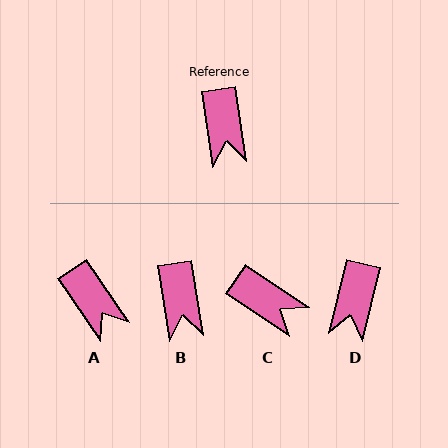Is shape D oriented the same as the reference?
No, it is off by about 22 degrees.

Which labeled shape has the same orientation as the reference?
B.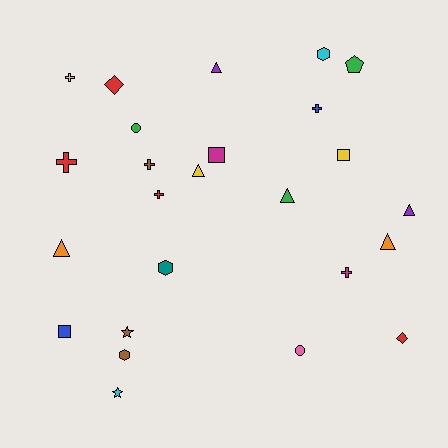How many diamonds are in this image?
There are 2 diamonds.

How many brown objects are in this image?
There are 3 brown objects.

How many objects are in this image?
There are 25 objects.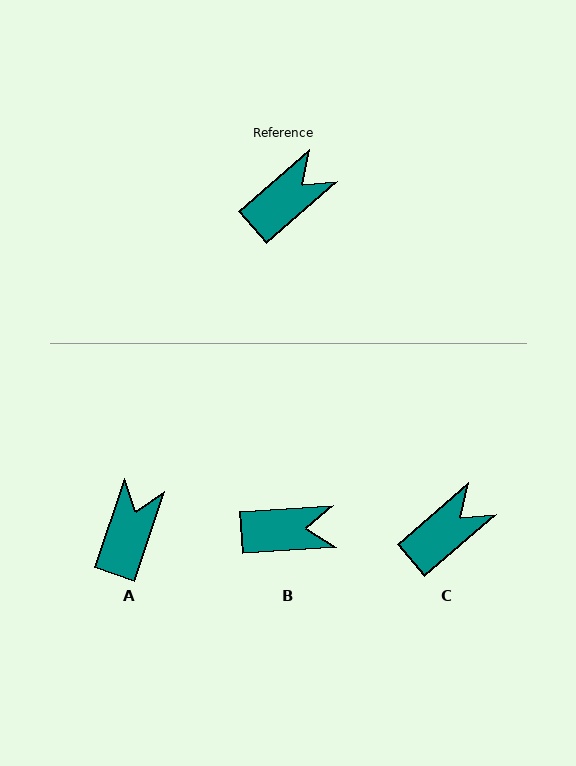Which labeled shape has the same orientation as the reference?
C.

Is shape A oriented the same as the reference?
No, it is off by about 30 degrees.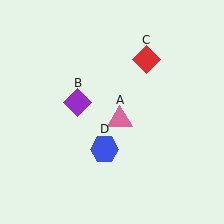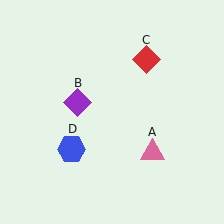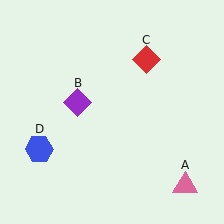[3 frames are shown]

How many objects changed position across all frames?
2 objects changed position: pink triangle (object A), blue hexagon (object D).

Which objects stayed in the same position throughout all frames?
Purple diamond (object B) and red diamond (object C) remained stationary.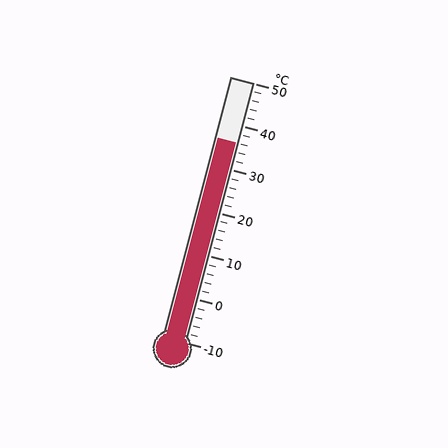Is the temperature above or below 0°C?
The temperature is above 0°C.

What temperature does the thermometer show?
The thermometer shows approximately 36°C.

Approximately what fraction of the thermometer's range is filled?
The thermometer is filled to approximately 75% of its range.